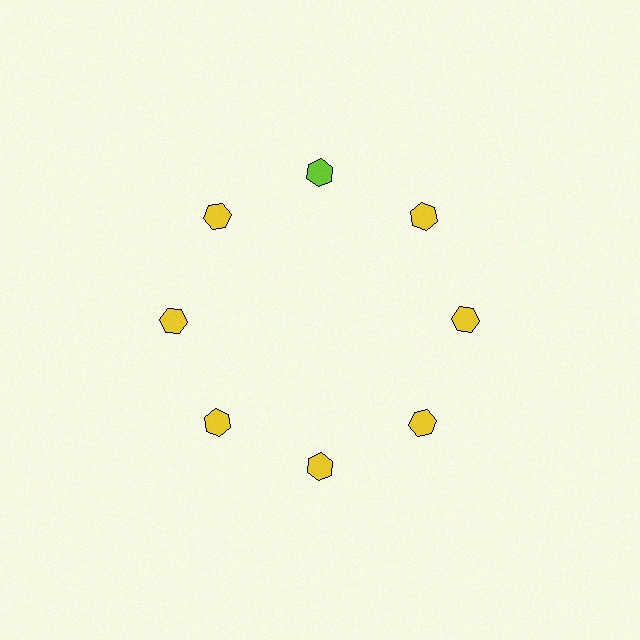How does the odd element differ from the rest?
It has a different color: lime instead of yellow.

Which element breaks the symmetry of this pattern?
The lime hexagon at roughly the 12 o'clock position breaks the symmetry. All other shapes are yellow hexagons.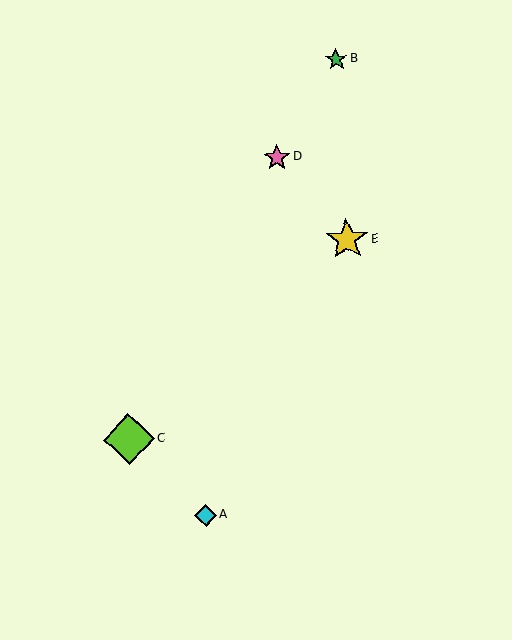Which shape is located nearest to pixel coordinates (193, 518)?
The cyan diamond (labeled A) at (206, 515) is nearest to that location.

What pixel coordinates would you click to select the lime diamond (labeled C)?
Click at (129, 439) to select the lime diamond C.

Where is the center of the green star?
The center of the green star is at (336, 59).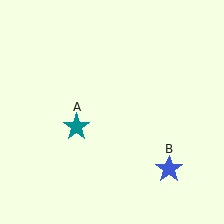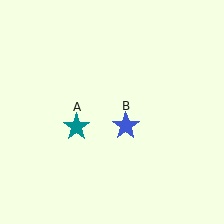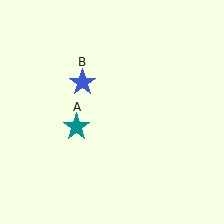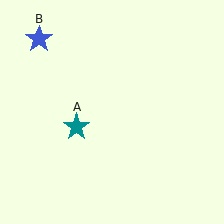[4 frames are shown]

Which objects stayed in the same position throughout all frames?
Teal star (object A) remained stationary.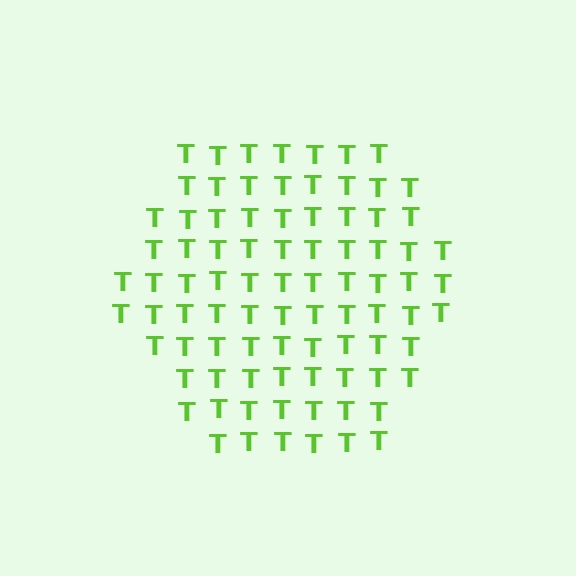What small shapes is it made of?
It is made of small letter T's.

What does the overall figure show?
The overall figure shows a hexagon.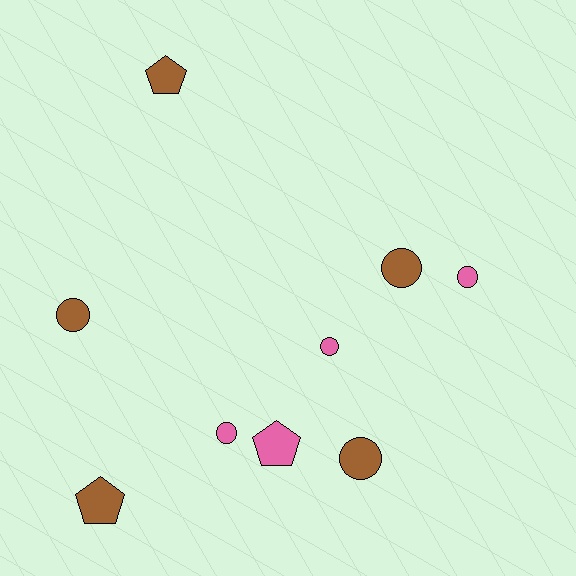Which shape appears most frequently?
Circle, with 6 objects.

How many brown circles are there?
There are 3 brown circles.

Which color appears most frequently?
Brown, with 5 objects.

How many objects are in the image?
There are 9 objects.